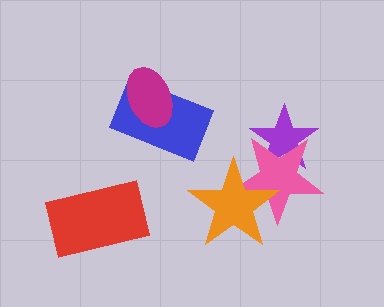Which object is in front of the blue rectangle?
The magenta ellipse is in front of the blue rectangle.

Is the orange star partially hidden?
No, no other shape covers it.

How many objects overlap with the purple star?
1 object overlaps with the purple star.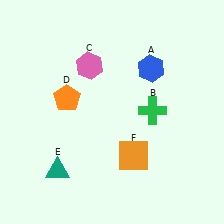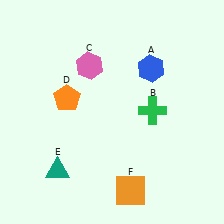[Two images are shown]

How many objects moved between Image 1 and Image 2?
1 object moved between the two images.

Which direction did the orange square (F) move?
The orange square (F) moved down.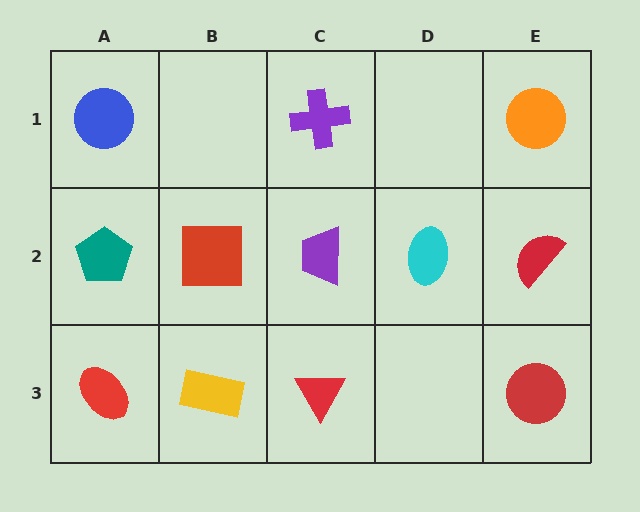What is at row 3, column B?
A yellow rectangle.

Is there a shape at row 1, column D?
No, that cell is empty.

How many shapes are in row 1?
3 shapes.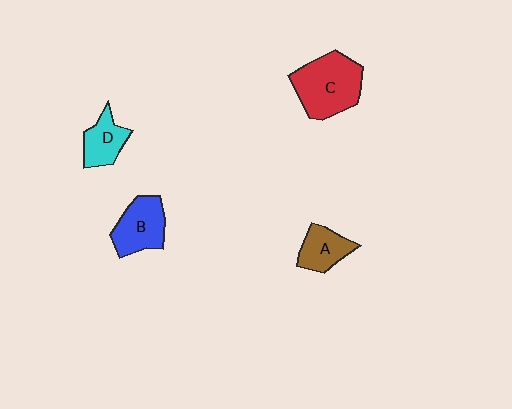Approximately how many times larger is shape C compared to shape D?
Approximately 2.0 times.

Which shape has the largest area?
Shape C (red).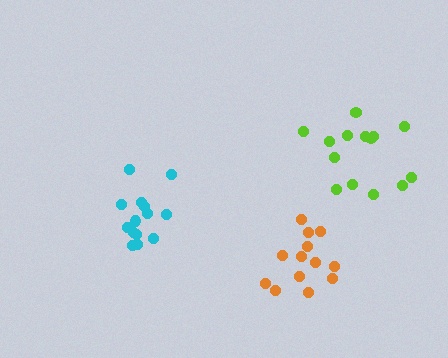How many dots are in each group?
Group 1: 14 dots, Group 2: 13 dots, Group 3: 14 dots (41 total).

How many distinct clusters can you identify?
There are 3 distinct clusters.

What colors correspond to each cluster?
The clusters are colored: lime, orange, cyan.